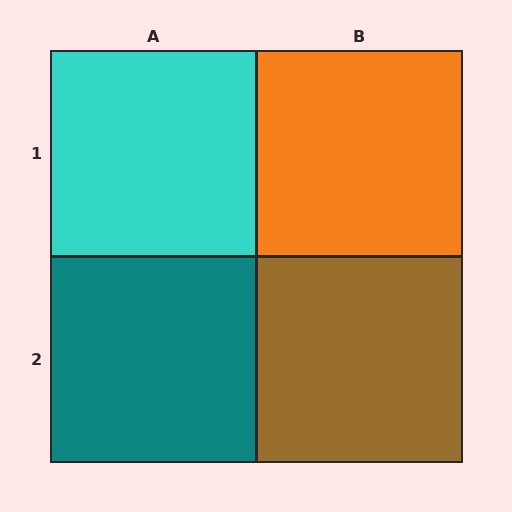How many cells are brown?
1 cell is brown.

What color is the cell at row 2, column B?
Brown.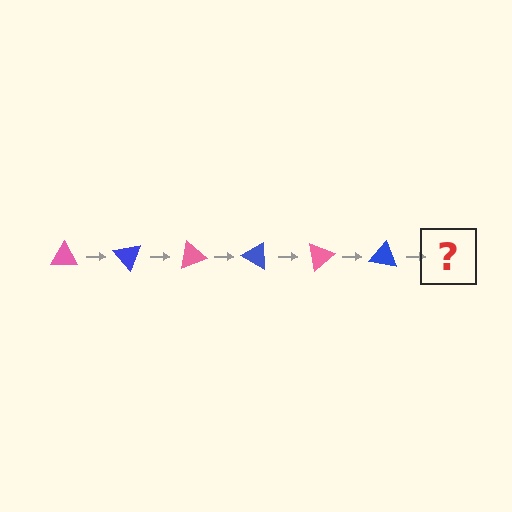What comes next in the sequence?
The next element should be a pink triangle, rotated 300 degrees from the start.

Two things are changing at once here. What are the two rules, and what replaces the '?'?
The two rules are that it rotates 50 degrees each step and the color cycles through pink and blue. The '?' should be a pink triangle, rotated 300 degrees from the start.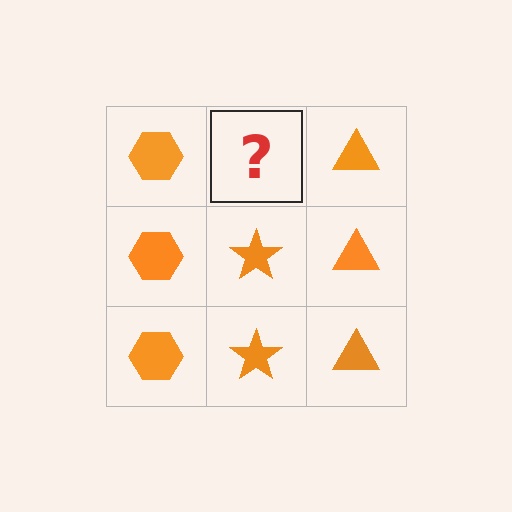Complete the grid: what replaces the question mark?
The question mark should be replaced with an orange star.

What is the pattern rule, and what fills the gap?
The rule is that each column has a consistent shape. The gap should be filled with an orange star.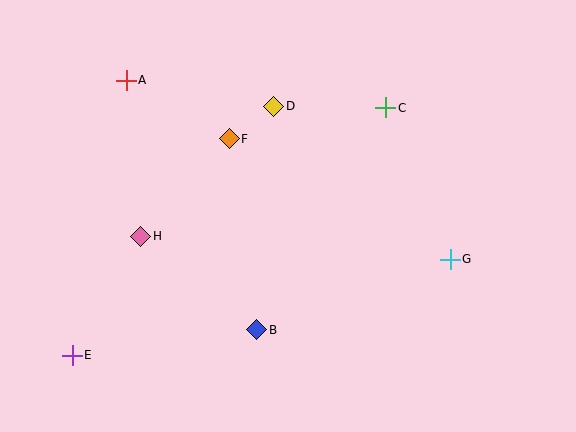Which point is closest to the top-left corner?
Point A is closest to the top-left corner.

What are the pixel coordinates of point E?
Point E is at (72, 355).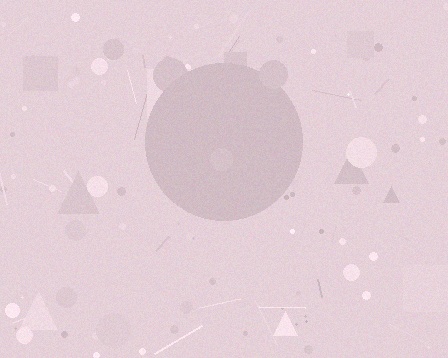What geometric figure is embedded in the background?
A circle is embedded in the background.